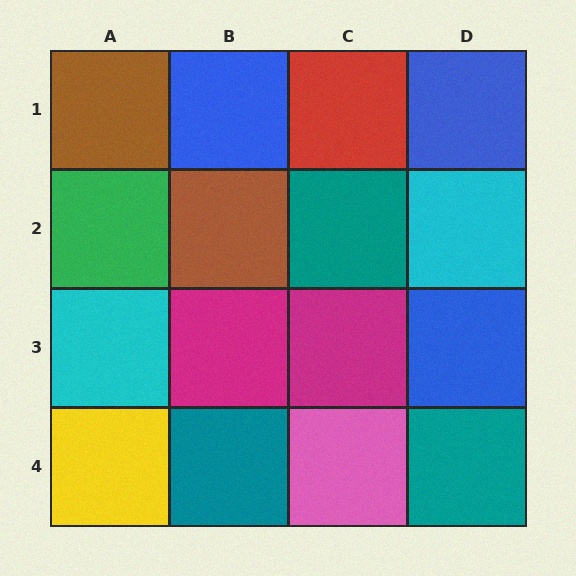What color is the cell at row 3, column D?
Blue.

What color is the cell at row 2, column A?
Green.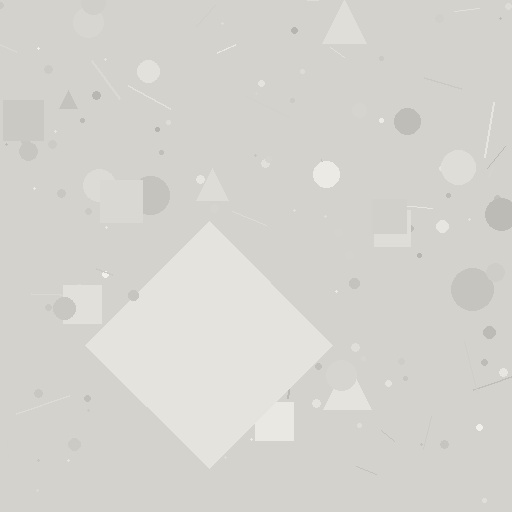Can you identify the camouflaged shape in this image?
The camouflaged shape is a diamond.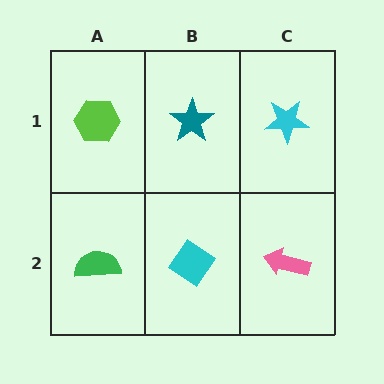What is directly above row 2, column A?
A lime hexagon.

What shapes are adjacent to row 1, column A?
A green semicircle (row 2, column A), a teal star (row 1, column B).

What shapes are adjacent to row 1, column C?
A pink arrow (row 2, column C), a teal star (row 1, column B).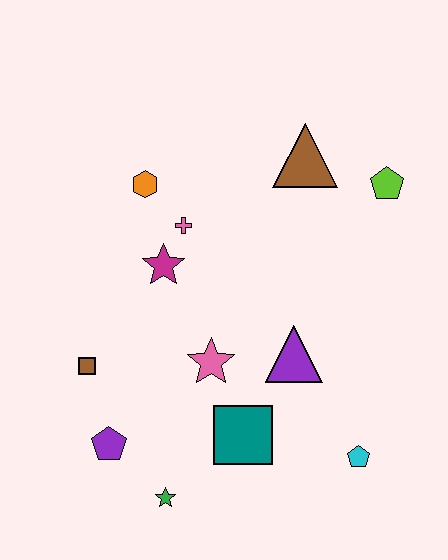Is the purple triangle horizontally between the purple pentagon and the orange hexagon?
No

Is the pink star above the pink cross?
No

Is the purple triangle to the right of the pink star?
Yes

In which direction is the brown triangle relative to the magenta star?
The brown triangle is to the right of the magenta star.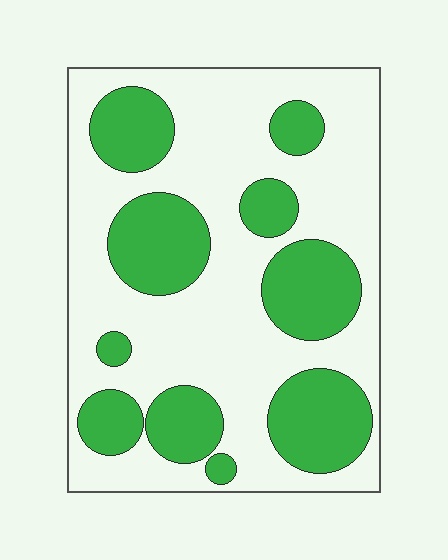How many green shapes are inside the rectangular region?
10.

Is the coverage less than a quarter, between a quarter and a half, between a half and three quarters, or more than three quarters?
Between a quarter and a half.